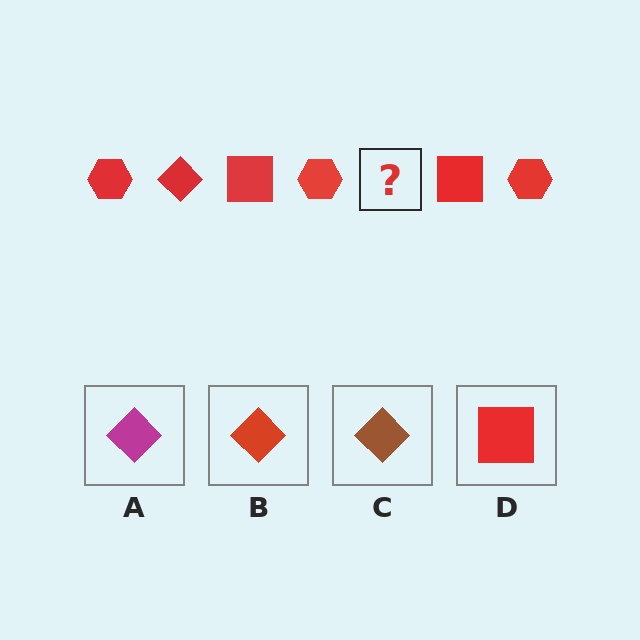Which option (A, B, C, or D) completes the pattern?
B.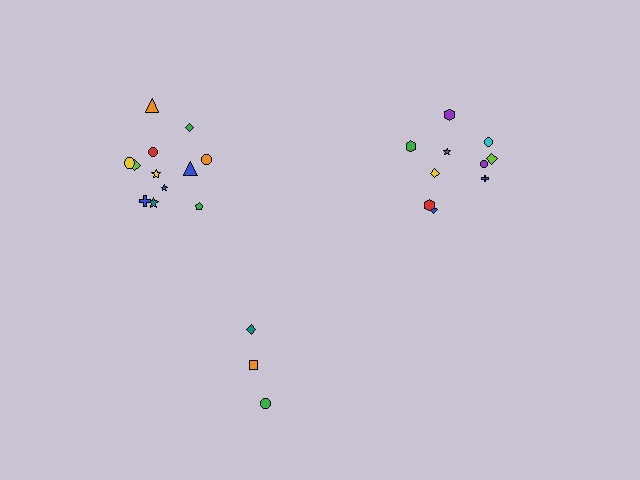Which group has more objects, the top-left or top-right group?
The top-left group.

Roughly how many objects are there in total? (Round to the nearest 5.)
Roughly 25 objects in total.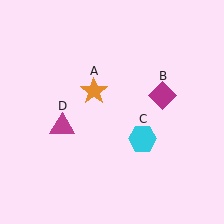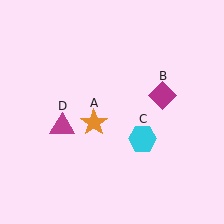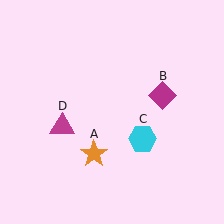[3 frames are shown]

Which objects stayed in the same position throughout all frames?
Magenta diamond (object B) and cyan hexagon (object C) and magenta triangle (object D) remained stationary.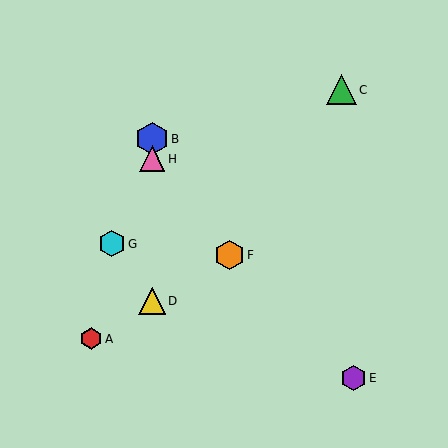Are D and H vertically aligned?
Yes, both are at x≈152.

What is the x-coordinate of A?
Object A is at x≈91.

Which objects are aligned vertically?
Objects B, D, H are aligned vertically.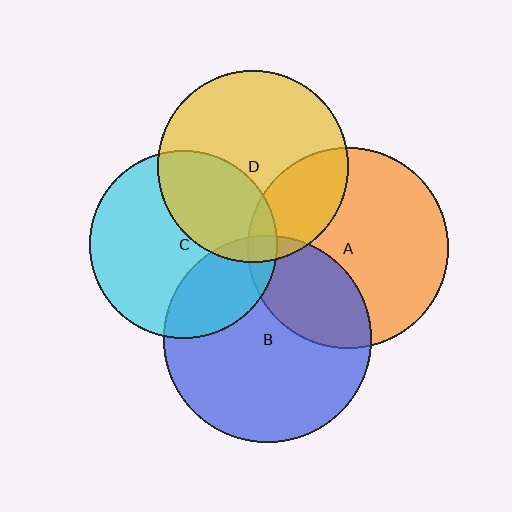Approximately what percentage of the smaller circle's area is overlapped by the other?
Approximately 30%.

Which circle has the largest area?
Circle B (blue).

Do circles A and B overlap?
Yes.